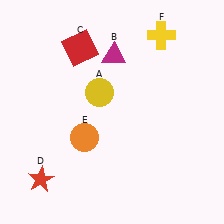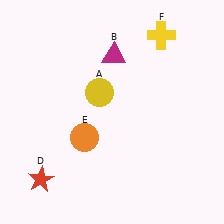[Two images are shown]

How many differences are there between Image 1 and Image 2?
There is 1 difference between the two images.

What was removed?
The red square (C) was removed in Image 2.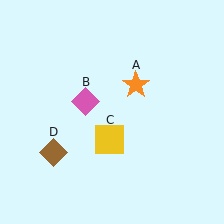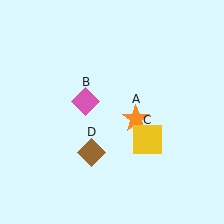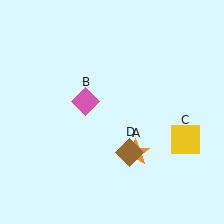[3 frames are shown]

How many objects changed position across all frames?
3 objects changed position: orange star (object A), yellow square (object C), brown diamond (object D).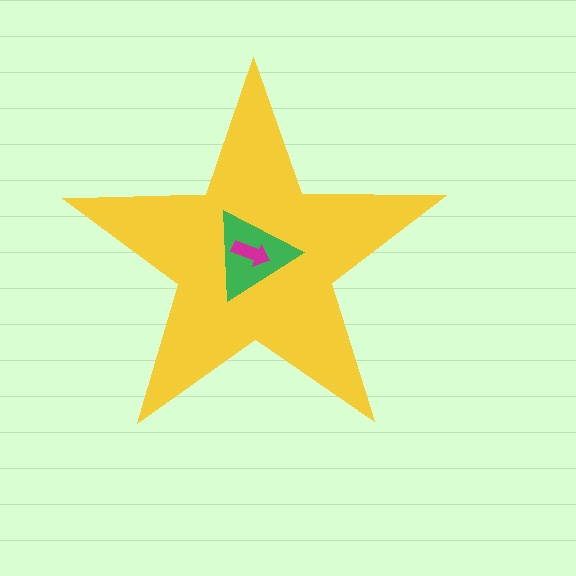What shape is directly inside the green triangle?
The magenta arrow.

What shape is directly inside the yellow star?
The green triangle.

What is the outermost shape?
The yellow star.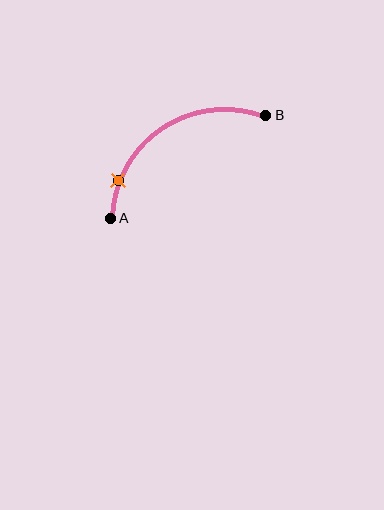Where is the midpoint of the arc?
The arc midpoint is the point on the curve farthest from the straight line joining A and B. It sits above that line.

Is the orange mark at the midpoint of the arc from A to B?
No. The orange mark lies on the arc but is closer to endpoint A. The arc midpoint would be at the point on the curve equidistant along the arc from both A and B.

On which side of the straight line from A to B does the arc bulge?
The arc bulges above the straight line connecting A and B.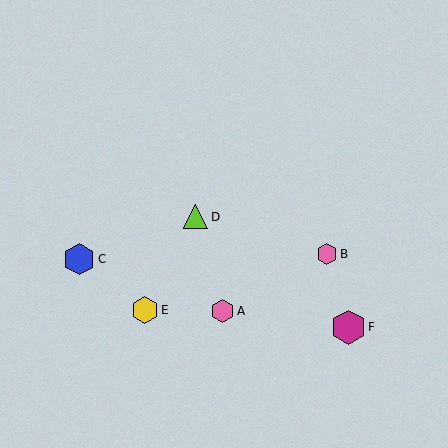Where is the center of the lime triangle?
The center of the lime triangle is at (196, 217).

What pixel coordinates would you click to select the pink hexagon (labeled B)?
Click at (327, 254) to select the pink hexagon B.